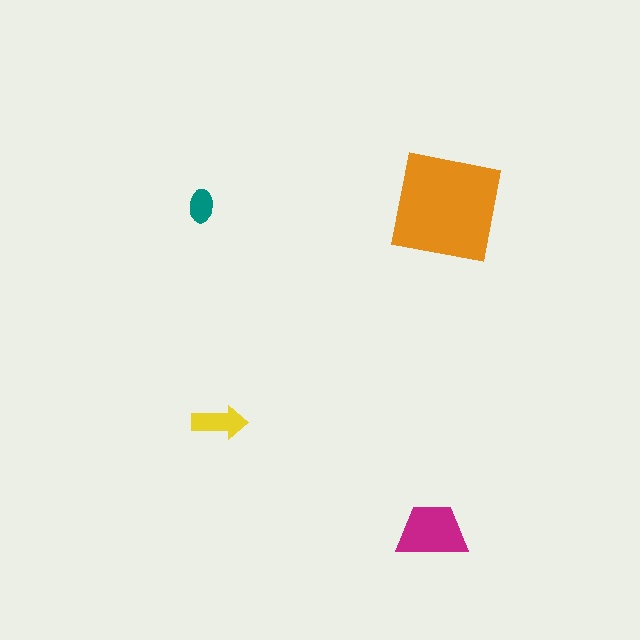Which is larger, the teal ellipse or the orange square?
The orange square.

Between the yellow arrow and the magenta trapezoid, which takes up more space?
The magenta trapezoid.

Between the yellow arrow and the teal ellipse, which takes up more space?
The yellow arrow.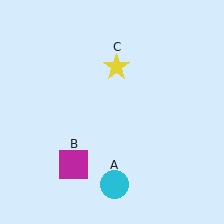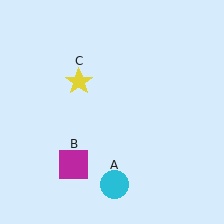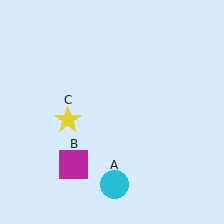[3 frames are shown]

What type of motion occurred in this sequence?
The yellow star (object C) rotated counterclockwise around the center of the scene.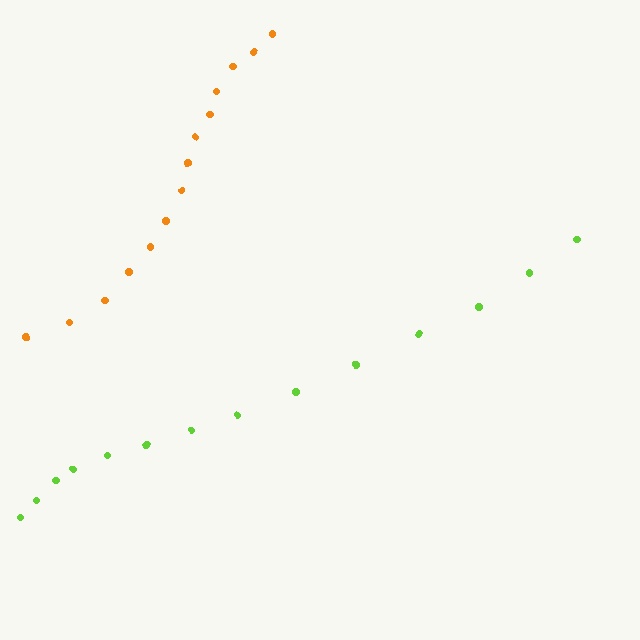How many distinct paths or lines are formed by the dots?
There are 2 distinct paths.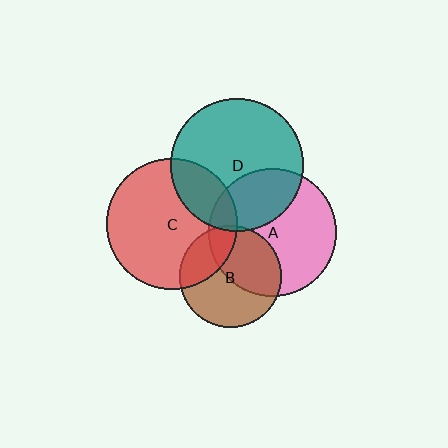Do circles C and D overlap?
Yes.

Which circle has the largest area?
Circle D (teal).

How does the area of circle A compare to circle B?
Approximately 1.6 times.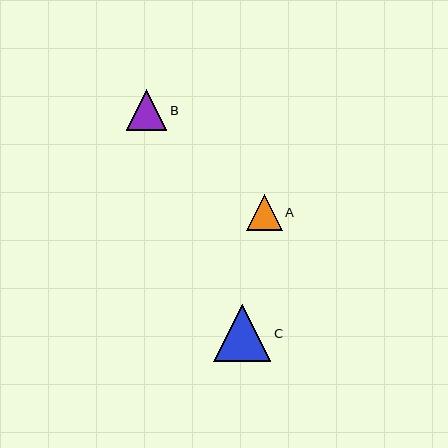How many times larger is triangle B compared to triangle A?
Triangle B is approximately 1.1 times the size of triangle A.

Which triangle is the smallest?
Triangle A is the smallest with a size of approximately 36 pixels.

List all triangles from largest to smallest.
From largest to smallest: C, B, A.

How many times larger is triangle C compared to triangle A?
Triangle C is approximately 1.6 times the size of triangle A.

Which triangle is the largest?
Triangle C is the largest with a size of approximately 57 pixels.